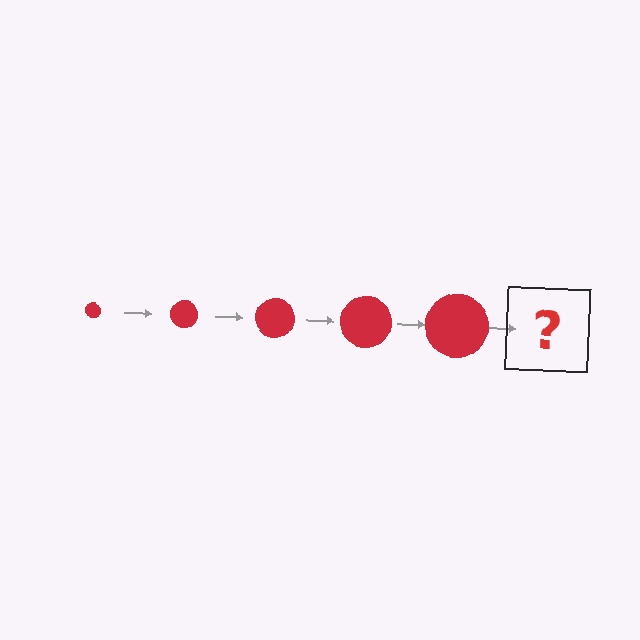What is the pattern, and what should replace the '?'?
The pattern is that the circle gets progressively larger each step. The '?' should be a red circle, larger than the previous one.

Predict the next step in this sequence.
The next step is a red circle, larger than the previous one.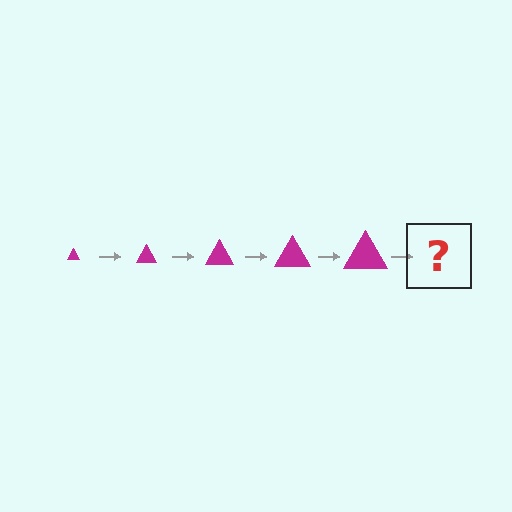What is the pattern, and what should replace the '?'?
The pattern is that the triangle gets progressively larger each step. The '?' should be a magenta triangle, larger than the previous one.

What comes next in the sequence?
The next element should be a magenta triangle, larger than the previous one.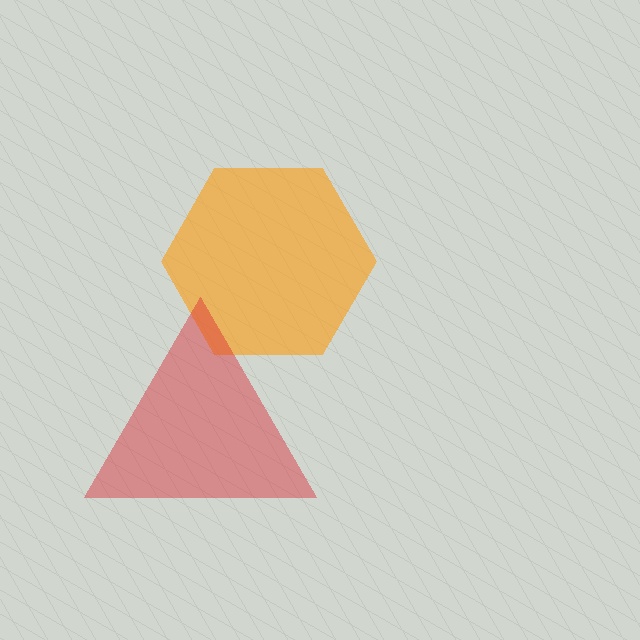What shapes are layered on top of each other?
The layered shapes are: an orange hexagon, a red triangle.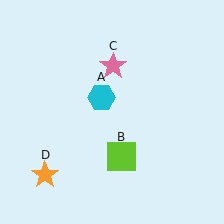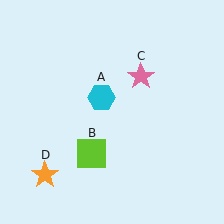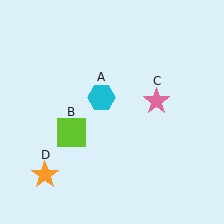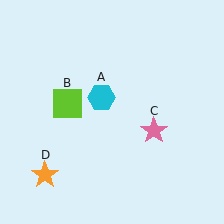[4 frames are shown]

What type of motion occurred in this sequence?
The lime square (object B), pink star (object C) rotated clockwise around the center of the scene.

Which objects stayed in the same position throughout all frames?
Cyan hexagon (object A) and orange star (object D) remained stationary.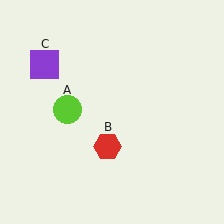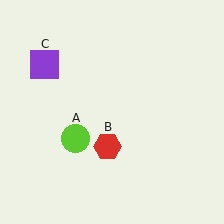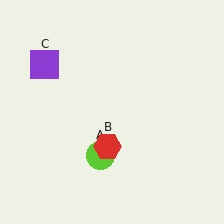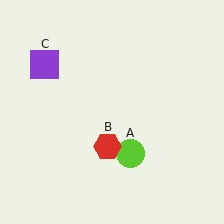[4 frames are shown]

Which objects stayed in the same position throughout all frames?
Red hexagon (object B) and purple square (object C) remained stationary.